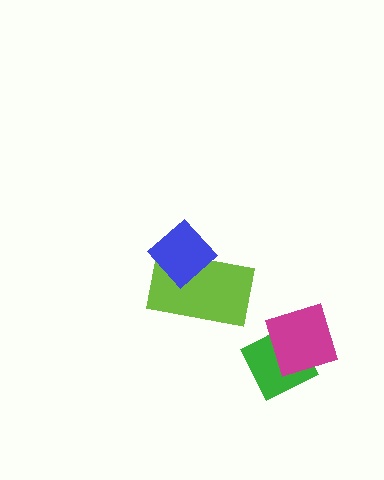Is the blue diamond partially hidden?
No, no other shape covers it.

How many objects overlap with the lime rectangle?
1 object overlaps with the lime rectangle.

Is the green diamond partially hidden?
Yes, it is partially covered by another shape.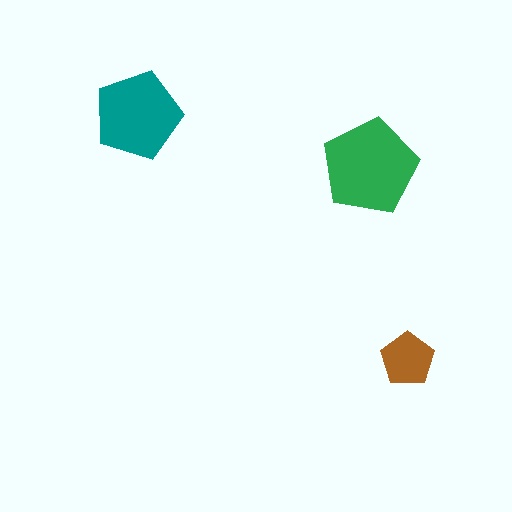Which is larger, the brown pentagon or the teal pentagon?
The teal one.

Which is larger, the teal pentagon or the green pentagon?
The green one.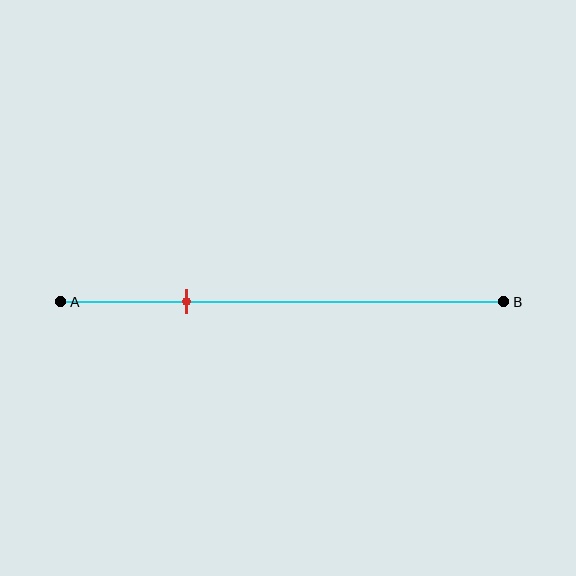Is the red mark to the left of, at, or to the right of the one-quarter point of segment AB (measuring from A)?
The red mark is to the right of the one-quarter point of segment AB.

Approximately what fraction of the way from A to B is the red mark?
The red mark is approximately 30% of the way from A to B.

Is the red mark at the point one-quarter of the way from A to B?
No, the mark is at about 30% from A, not at the 25% one-quarter point.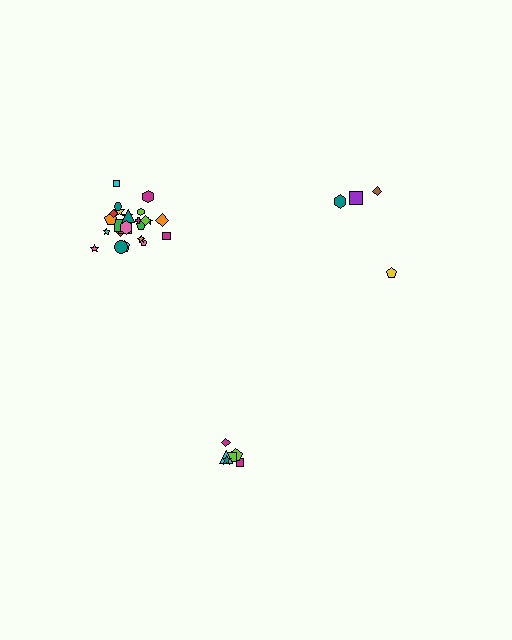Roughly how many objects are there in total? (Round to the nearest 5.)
Roughly 35 objects in total.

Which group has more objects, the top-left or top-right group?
The top-left group.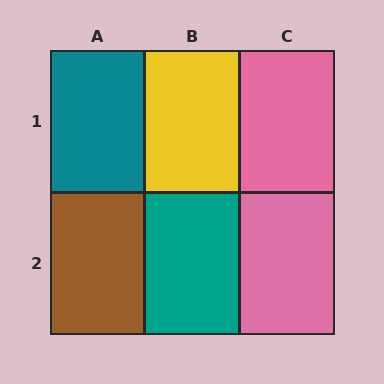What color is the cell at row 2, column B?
Teal.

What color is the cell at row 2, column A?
Brown.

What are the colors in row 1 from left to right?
Teal, yellow, pink.